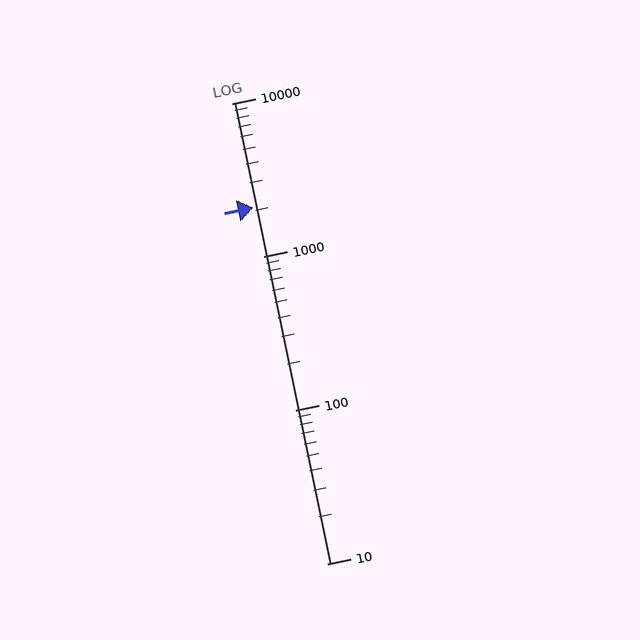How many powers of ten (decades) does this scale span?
The scale spans 3 decades, from 10 to 10000.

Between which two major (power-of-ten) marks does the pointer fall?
The pointer is between 1000 and 10000.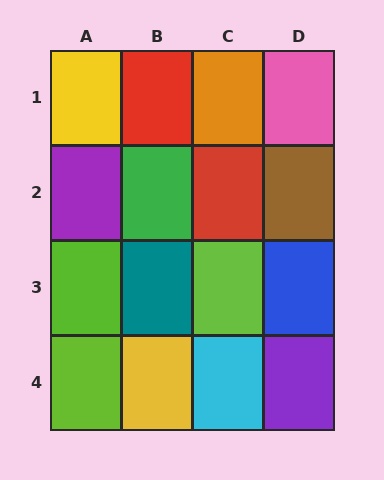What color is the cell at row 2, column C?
Red.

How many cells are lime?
3 cells are lime.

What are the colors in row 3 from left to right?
Lime, teal, lime, blue.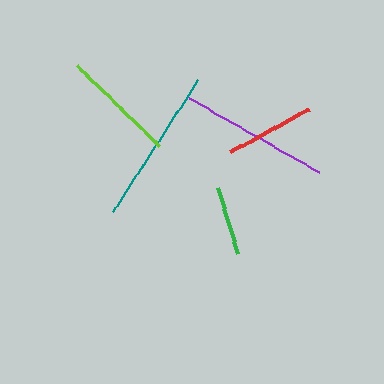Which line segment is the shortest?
The green line is the shortest at approximately 70 pixels.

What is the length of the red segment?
The red segment is approximately 90 pixels long.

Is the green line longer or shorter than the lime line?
The lime line is longer than the green line.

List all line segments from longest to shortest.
From longest to shortest: teal, purple, lime, red, green.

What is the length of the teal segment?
The teal segment is approximately 157 pixels long.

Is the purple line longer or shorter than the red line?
The purple line is longer than the red line.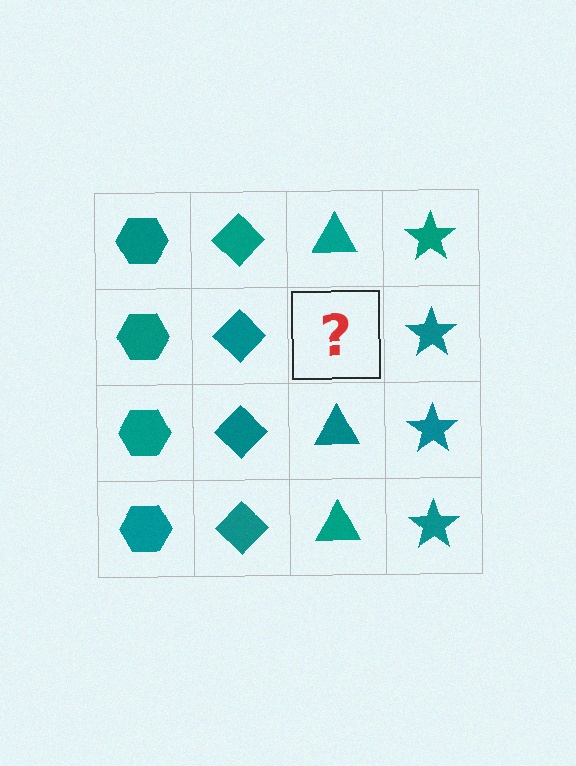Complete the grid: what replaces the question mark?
The question mark should be replaced with a teal triangle.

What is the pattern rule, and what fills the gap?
The rule is that each column has a consistent shape. The gap should be filled with a teal triangle.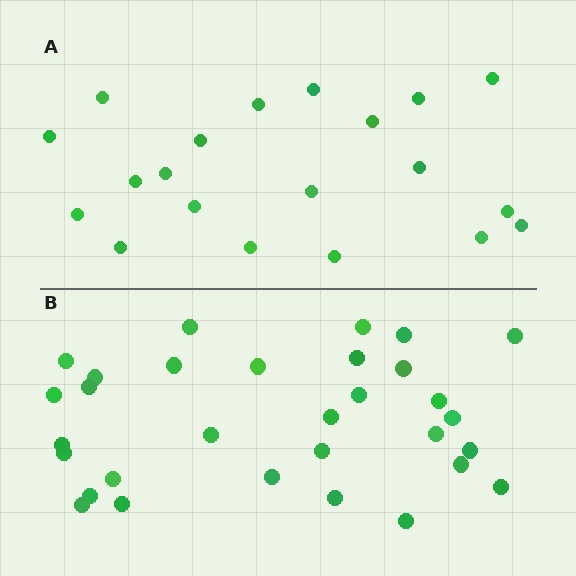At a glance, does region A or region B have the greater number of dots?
Region B (the bottom region) has more dots.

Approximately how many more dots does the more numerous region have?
Region B has roughly 12 or so more dots than region A.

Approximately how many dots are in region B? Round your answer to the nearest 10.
About 30 dots. (The exact count is 31, which rounds to 30.)